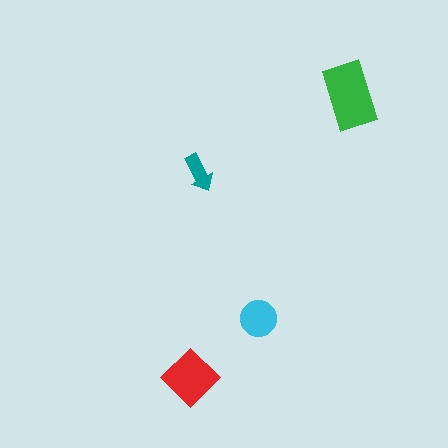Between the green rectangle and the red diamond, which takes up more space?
The green rectangle.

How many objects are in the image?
There are 4 objects in the image.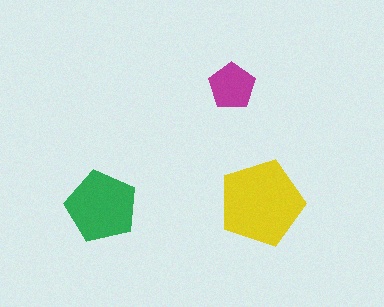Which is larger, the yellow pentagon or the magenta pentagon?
The yellow one.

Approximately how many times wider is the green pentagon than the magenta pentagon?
About 1.5 times wider.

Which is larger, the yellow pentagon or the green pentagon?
The yellow one.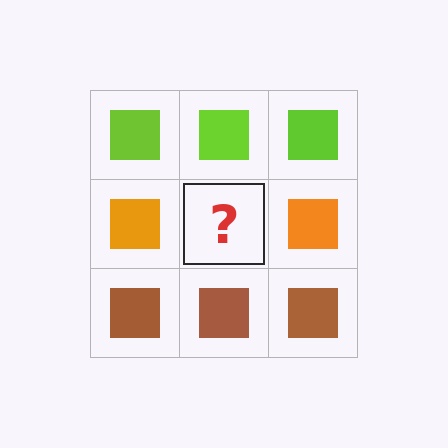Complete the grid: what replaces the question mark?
The question mark should be replaced with an orange square.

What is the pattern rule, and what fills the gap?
The rule is that each row has a consistent color. The gap should be filled with an orange square.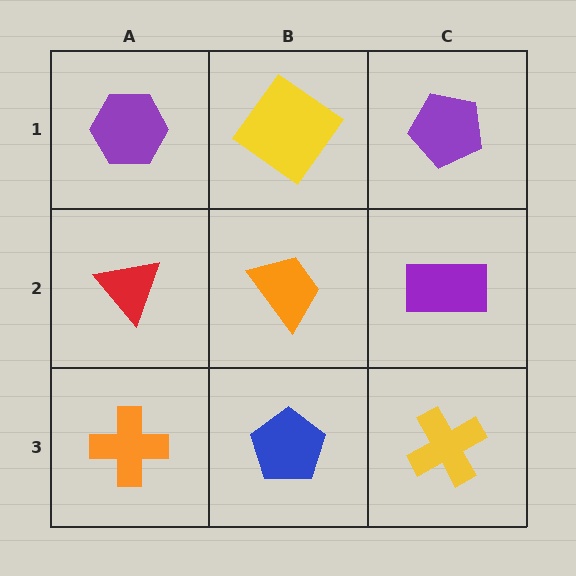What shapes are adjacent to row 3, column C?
A purple rectangle (row 2, column C), a blue pentagon (row 3, column B).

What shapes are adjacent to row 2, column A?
A purple hexagon (row 1, column A), an orange cross (row 3, column A), an orange trapezoid (row 2, column B).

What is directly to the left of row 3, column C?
A blue pentagon.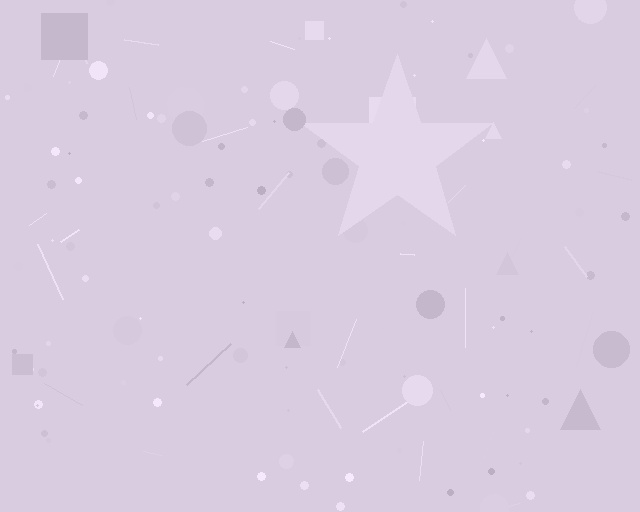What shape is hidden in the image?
A star is hidden in the image.